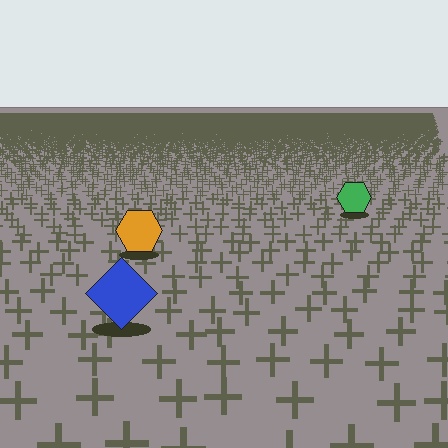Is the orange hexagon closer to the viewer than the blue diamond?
No. The blue diamond is closer — you can tell from the texture gradient: the ground texture is coarser near it.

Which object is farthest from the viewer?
The green hexagon is farthest from the viewer. It appears smaller and the ground texture around it is denser.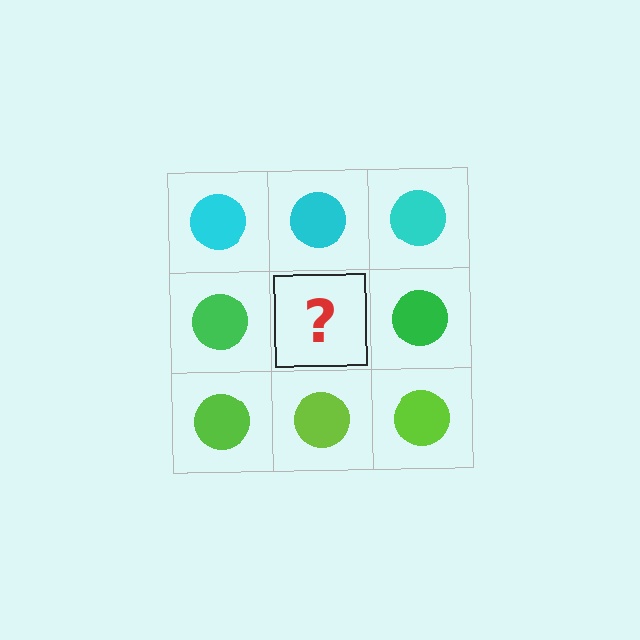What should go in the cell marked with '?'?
The missing cell should contain a green circle.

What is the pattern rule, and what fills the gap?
The rule is that each row has a consistent color. The gap should be filled with a green circle.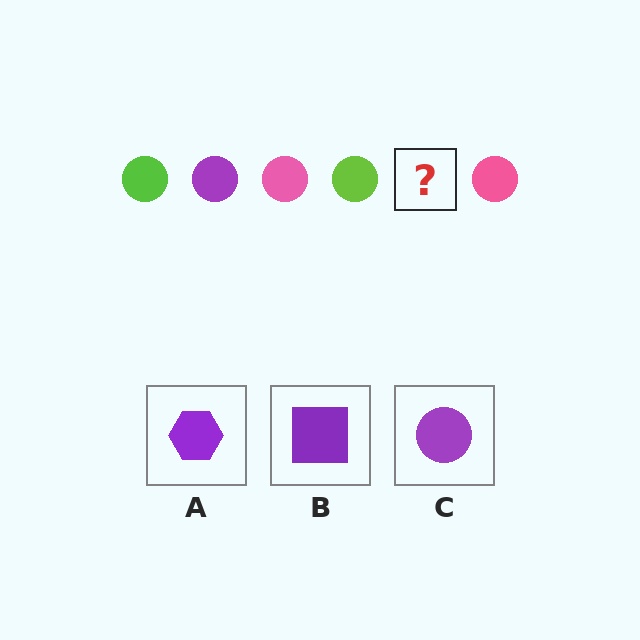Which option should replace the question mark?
Option C.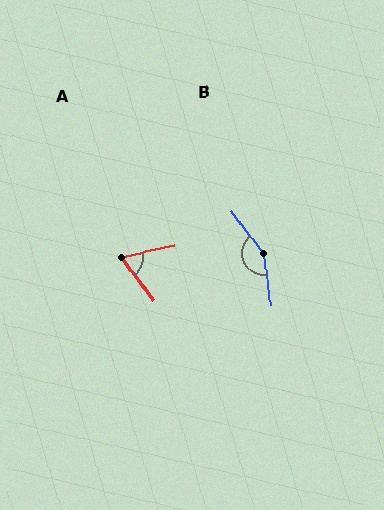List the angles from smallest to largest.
A (65°), B (151°).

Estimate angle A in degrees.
Approximately 65 degrees.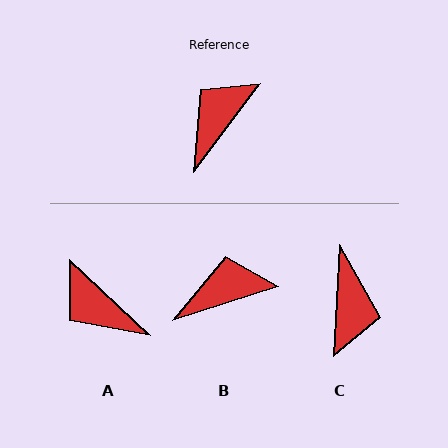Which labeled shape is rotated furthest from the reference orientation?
C, about 146 degrees away.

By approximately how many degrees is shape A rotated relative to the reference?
Approximately 84 degrees counter-clockwise.